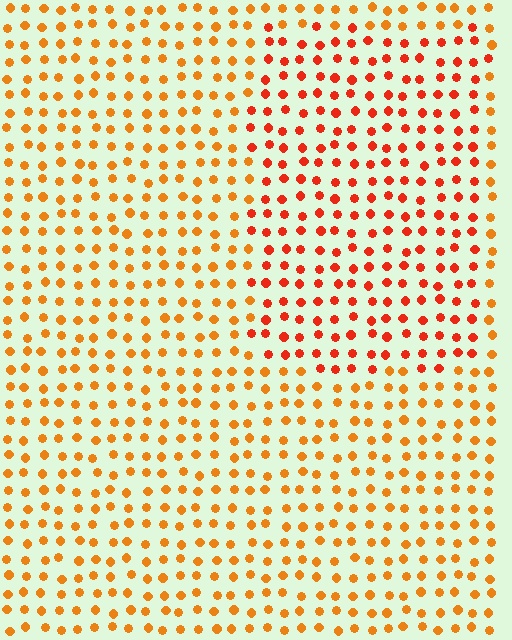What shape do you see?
I see a rectangle.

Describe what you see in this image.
The image is filled with small orange elements in a uniform arrangement. A rectangle-shaped region is visible where the elements are tinted to a slightly different hue, forming a subtle color boundary.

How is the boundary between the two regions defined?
The boundary is defined purely by a slight shift in hue (about 26 degrees). Spacing, size, and orientation are identical on both sides.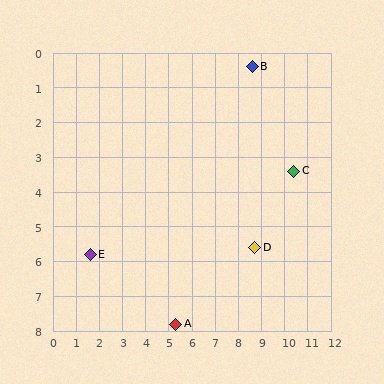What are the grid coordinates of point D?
Point D is at approximately (8.7, 5.6).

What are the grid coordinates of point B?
Point B is at approximately (8.6, 0.4).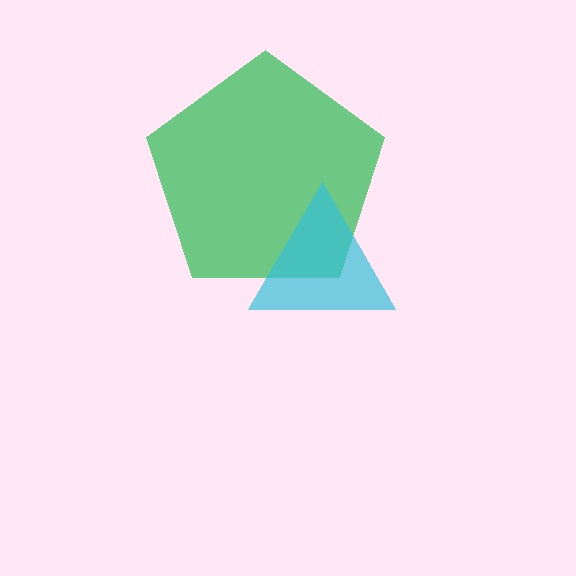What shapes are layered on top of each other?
The layered shapes are: a green pentagon, a cyan triangle.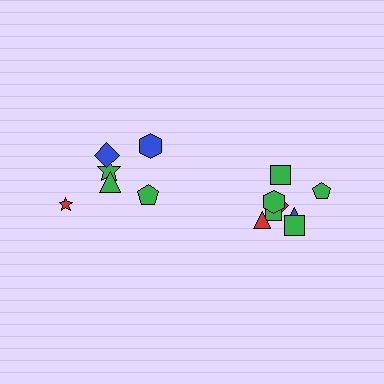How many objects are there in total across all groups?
There are 14 objects.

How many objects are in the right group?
There are 8 objects.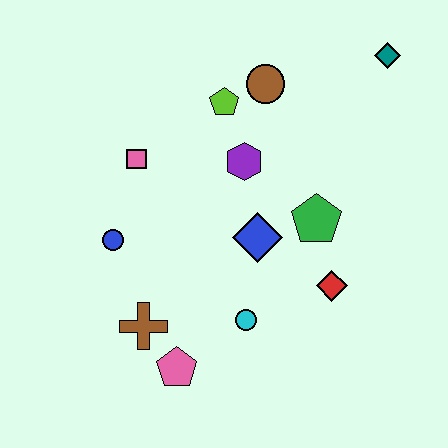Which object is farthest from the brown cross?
The teal diamond is farthest from the brown cross.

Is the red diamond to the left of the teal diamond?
Yes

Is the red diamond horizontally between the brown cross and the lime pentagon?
No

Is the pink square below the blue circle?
No